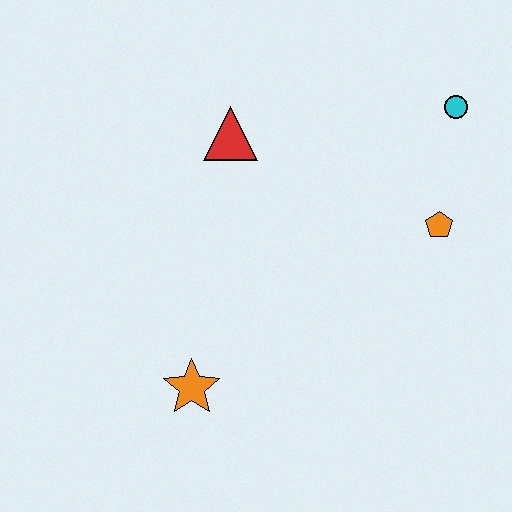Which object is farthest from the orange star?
The cyan circle is farthest from the orange star.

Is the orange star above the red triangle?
No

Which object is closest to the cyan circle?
The orange pentagon is closest to the cyan circle.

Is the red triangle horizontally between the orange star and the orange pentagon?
Yes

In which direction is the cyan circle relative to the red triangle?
The cyan circle is to the right of the red triangle.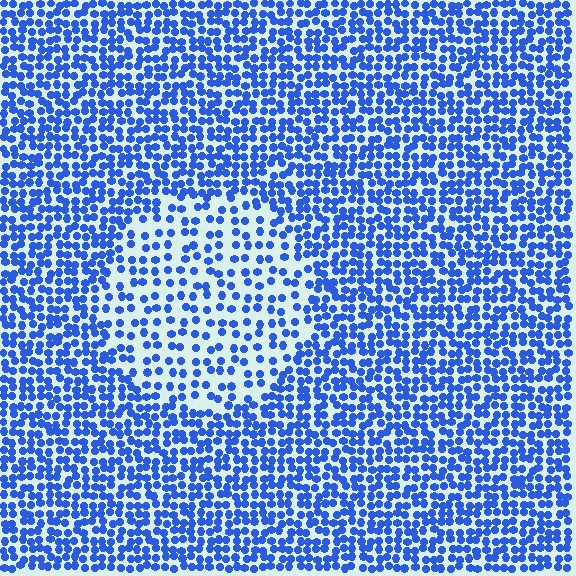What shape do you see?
I see a circle.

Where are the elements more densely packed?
The elements are more densely packed outside the circle boundary.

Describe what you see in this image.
The image contains small blue elements arranged at two different densities. A circle-shaped region is visible where the elements are less densely packed than the surrounding area.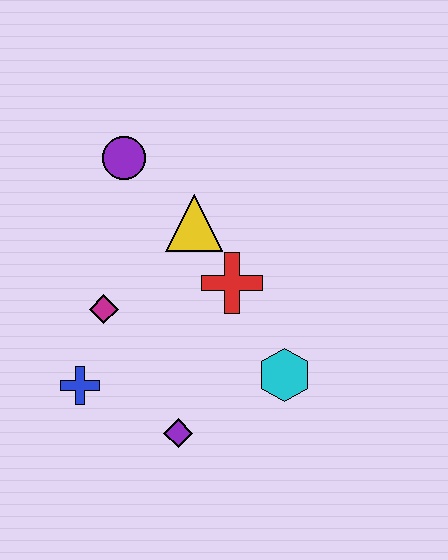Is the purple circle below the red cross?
No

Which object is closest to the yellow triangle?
The red cross is closest to the yellow triangle.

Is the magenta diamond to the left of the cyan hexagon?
Yes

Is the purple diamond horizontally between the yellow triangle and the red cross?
No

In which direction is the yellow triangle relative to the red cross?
The yellow triangle is above the red cross.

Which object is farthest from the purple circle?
The purple diamond is farthest from the purple circle.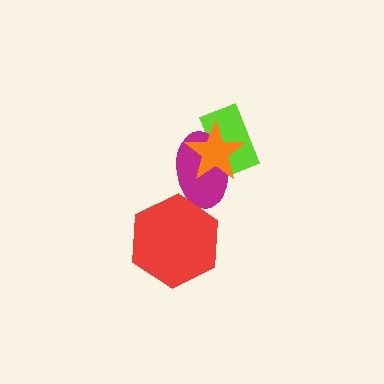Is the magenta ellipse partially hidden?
Yes, it is partially covered by another shape.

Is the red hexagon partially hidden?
No, no other shape covers it.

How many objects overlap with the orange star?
2 objects overlap with the orange star.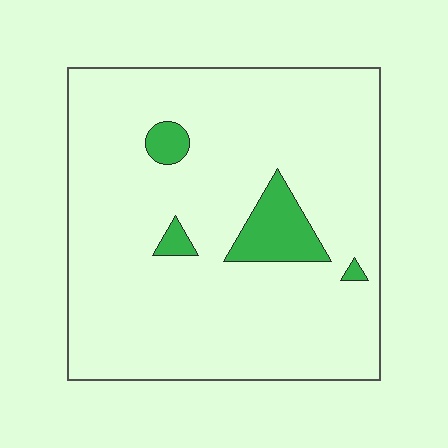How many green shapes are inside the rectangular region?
4.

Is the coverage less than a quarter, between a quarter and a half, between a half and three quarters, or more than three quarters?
Less than a quarter.